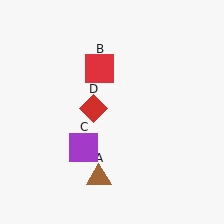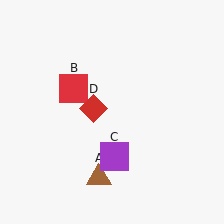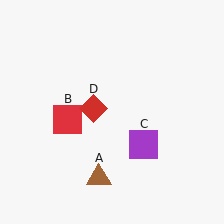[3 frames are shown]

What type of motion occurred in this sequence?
The red square (object B), purple square (object C) rotated counterclockwise around the center of the scene.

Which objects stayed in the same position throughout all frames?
Brown triangle (object A) and red diamond (object D) remained stationary.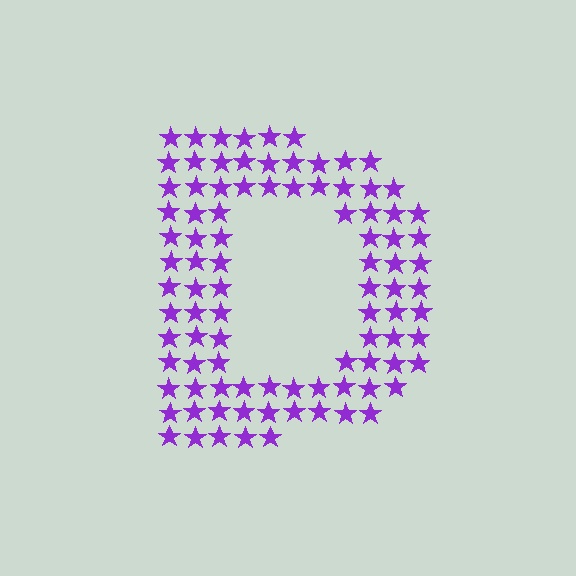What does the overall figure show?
The overall figure shows the letter D.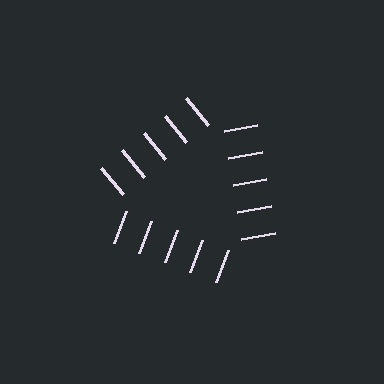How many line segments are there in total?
15 — 5 along each of the 3 edges.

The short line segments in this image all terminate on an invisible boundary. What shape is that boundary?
An illusory triangle — the line segments terminate on its edges but no continuous stroke is drawn.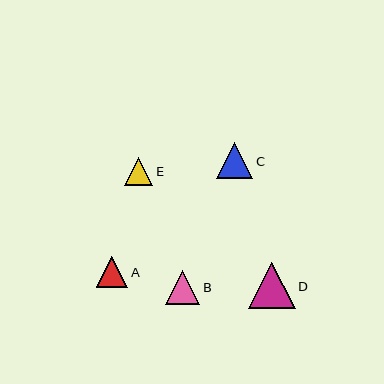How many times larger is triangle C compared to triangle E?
Triangle C is approximately 1.3 times the size of triangle E.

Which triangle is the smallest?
Triangle E is the smallest with a size of approximately 28 pixels.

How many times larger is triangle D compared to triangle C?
Triangle D is approximately 1.3 times the size of triangle C.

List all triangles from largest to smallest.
From largest to smallest: D, C, B, A, E.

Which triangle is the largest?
Triangle D is the largest with a size of approximately 46 pixels.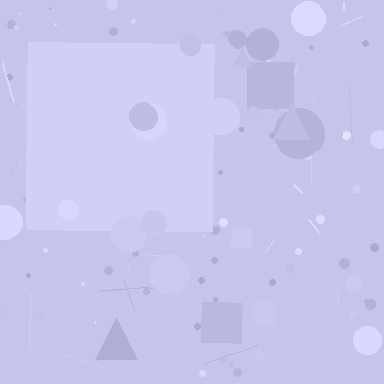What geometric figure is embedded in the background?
A square is embedded in the background.